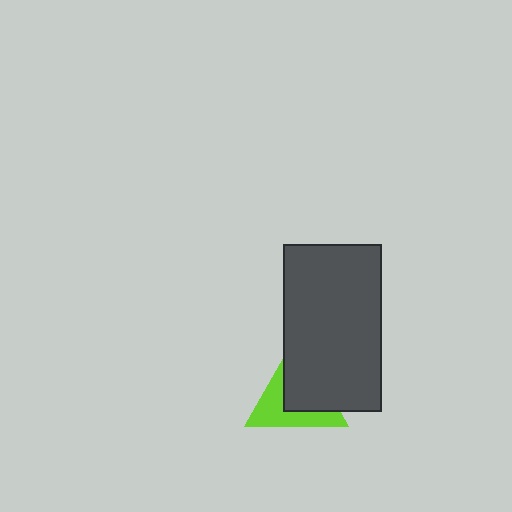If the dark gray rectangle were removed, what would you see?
You would see the complete lime triangle.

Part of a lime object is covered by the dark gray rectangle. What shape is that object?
It is a triangle.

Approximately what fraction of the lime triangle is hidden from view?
Roughly 52% of the lime triangle is hidden behind the dark gray rectangle.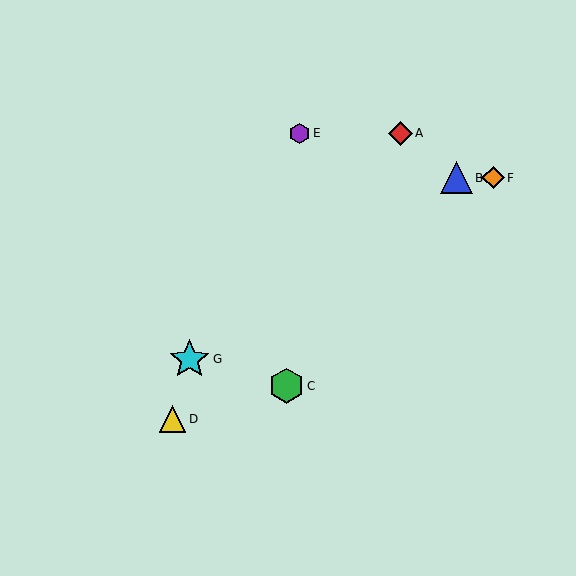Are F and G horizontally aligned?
No, F is at y≈178 and G is at y≈359.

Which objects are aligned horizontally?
Objects B, F are aligned horizontally.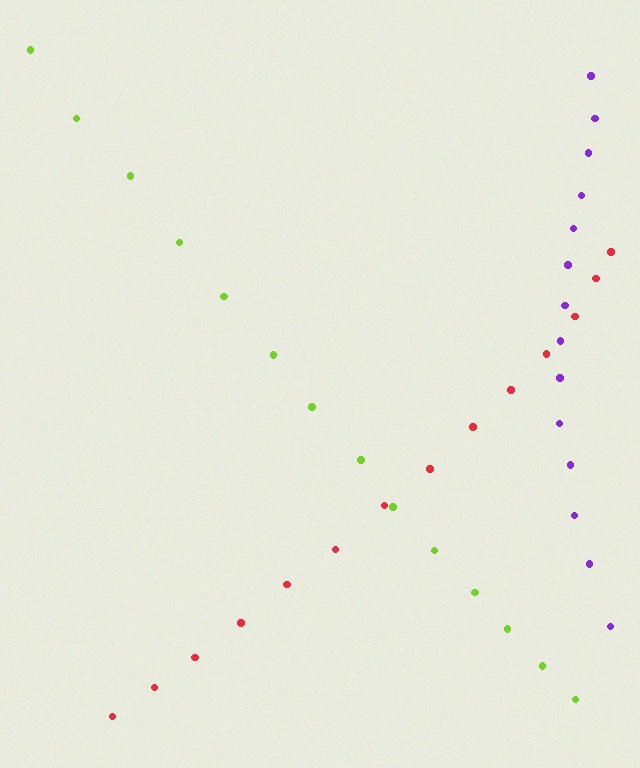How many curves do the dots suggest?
There are 3 distinct paths.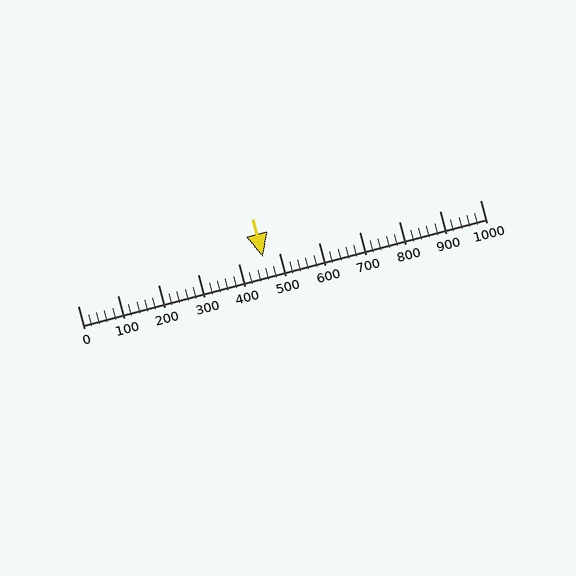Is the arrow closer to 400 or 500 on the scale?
The arrow is closer to 500.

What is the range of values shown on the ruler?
The ruler shows values from 0 to 1000.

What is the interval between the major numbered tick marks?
The major tick marks are spaced 100 units apart.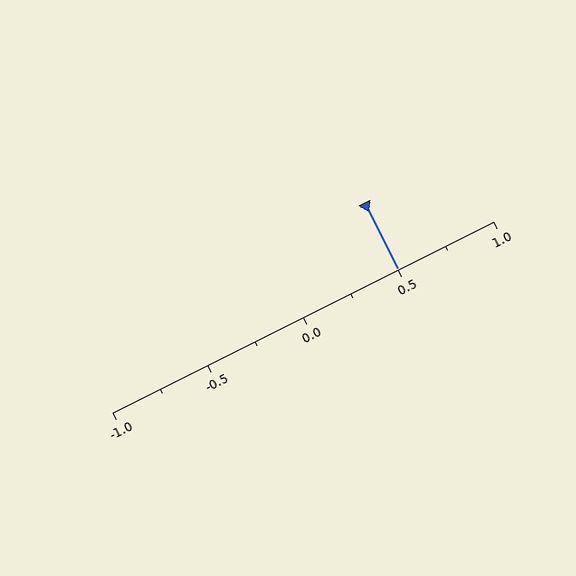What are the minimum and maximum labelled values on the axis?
The axis runs from -1.0 to 1.0.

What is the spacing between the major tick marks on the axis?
The major ticks are spaced 0.5 apart.